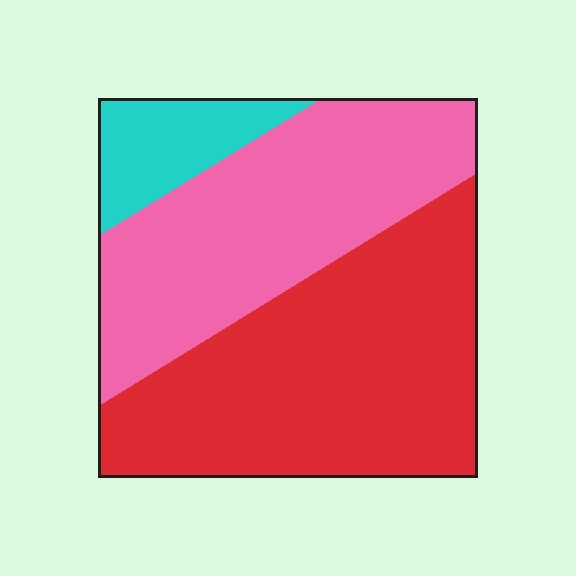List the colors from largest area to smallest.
From largest to smallest: red, pink, cyan.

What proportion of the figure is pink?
Pink takes up about two fifths (2/5) of the figure.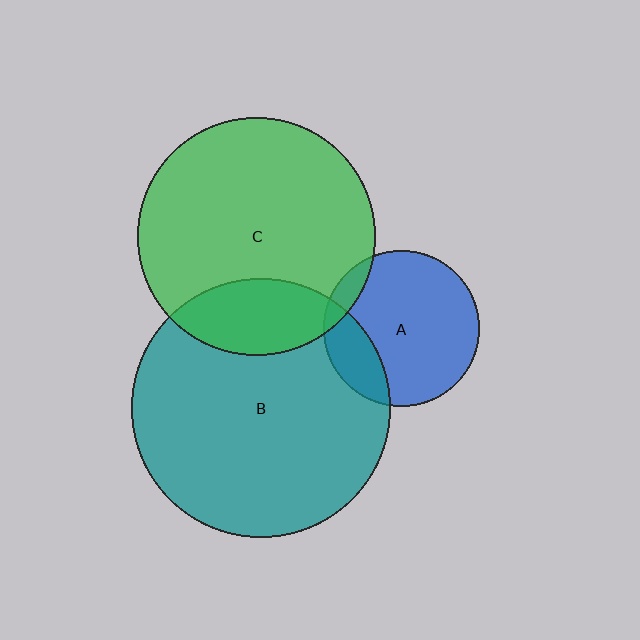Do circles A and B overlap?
Yes.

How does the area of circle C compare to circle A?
Approximately 2.3 times.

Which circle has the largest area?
Circle B (teal).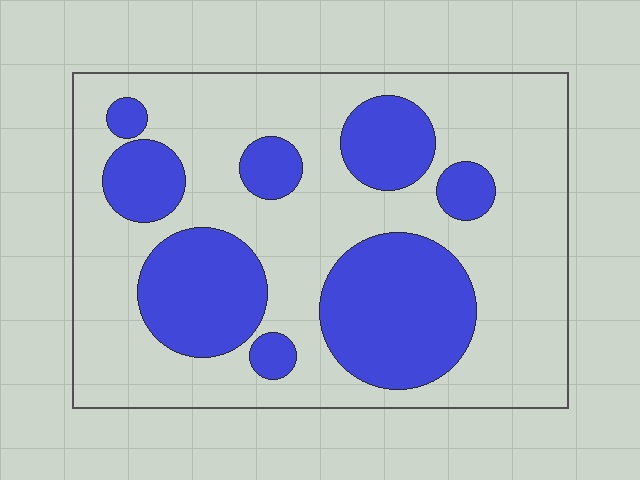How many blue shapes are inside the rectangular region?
8.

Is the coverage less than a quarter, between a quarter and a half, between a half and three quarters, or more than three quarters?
Between a quarter and a half.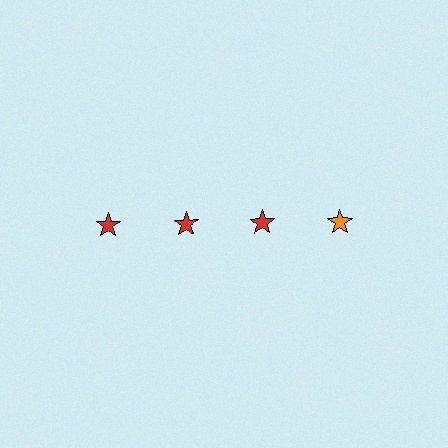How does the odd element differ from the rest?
It has a different color: orange instead of red.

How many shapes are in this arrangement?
There are 4 shapes arranged in a grid pattern.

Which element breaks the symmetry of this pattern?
The orange star in the top row, second from right column breaks the symmetry. All other shapes are red stars.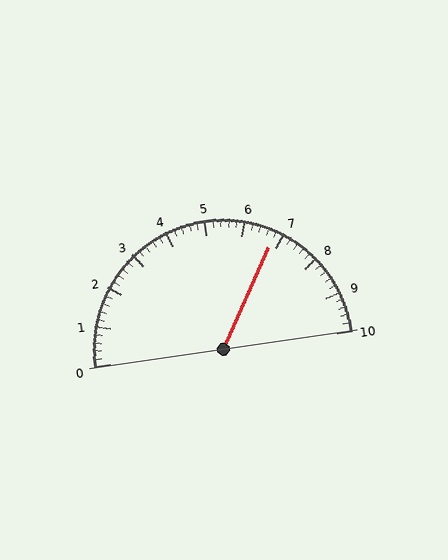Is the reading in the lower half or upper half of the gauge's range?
The reading is in the upper half of the range (0 to 10).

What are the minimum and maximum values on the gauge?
The gauge ranges from 0 to 10.